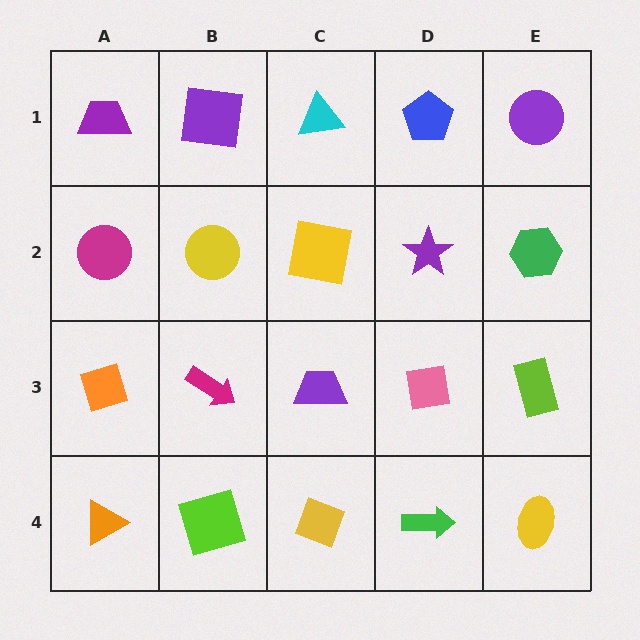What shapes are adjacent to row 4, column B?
A magenta arrow (row 3, column B), an orange triangle (row 4, column A), a yellow diamond (row 4, column C).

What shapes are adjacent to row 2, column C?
A cyan triangle (row 1, column C), a purple trapezoid (row 3, column C), a yellow circle (row 2, column B), a purple star (row 2, column D).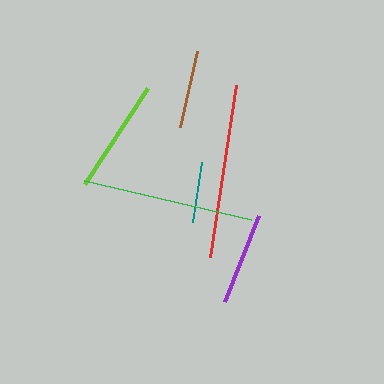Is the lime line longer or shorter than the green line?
The green line is longer than the lime line.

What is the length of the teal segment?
The teal segment is approximately 61 pixels long.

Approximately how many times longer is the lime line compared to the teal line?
The lime line is approximately 1.9 times the length of the teal line.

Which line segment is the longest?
The red line is the longest at approximately 174 pixels.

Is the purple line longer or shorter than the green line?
The green line is longer than the purple line.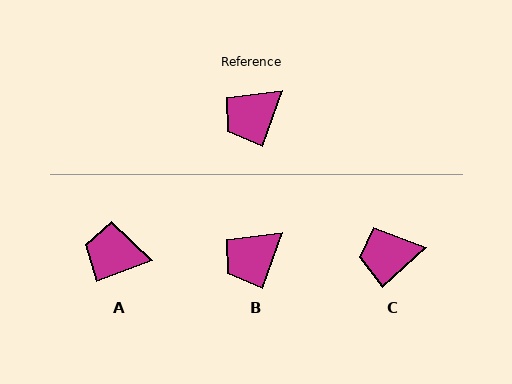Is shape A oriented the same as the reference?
No, it is off by about 50 degrees.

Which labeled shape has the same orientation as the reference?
B.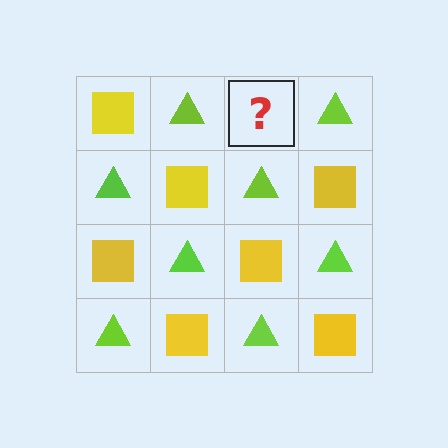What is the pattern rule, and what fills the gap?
The rule is that it alternates yellow square and lime triangle in a checkerboard pattern. The gap should be filled with a yellow square.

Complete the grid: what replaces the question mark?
The question mark should be replaced with a yellow square.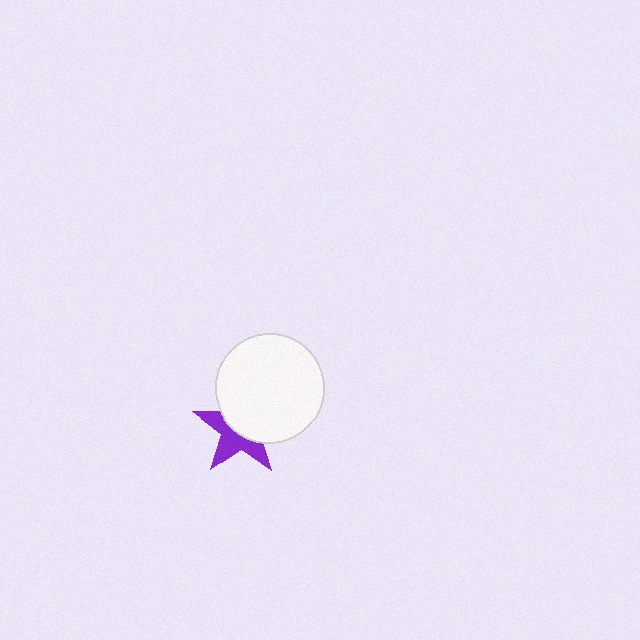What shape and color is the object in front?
The object in front is a white circle.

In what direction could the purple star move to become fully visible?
The purple star could move toward the lower-left. That would shift it out from behind the white circle entirely.